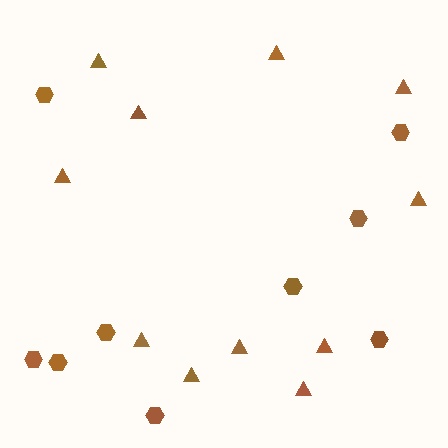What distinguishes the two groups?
There are 2 groups: one group of hexagons (9) and one group of triangles (11).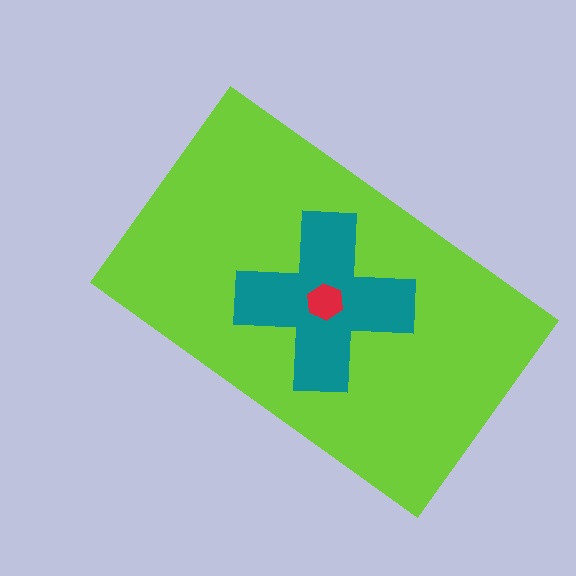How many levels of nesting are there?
3.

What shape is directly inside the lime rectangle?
The teal cross.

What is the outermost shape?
The lime rectangle.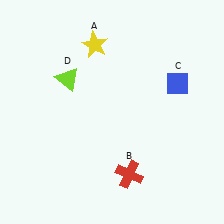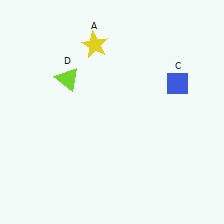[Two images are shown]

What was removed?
The red cross (B) was removed in Image 2.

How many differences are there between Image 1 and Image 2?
There is 1 difference between the two images.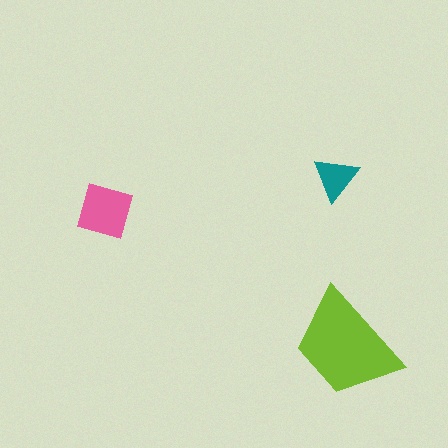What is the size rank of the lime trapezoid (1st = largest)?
1st.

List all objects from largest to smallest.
The lime trapezoid, the pink diamond, the teal triangle.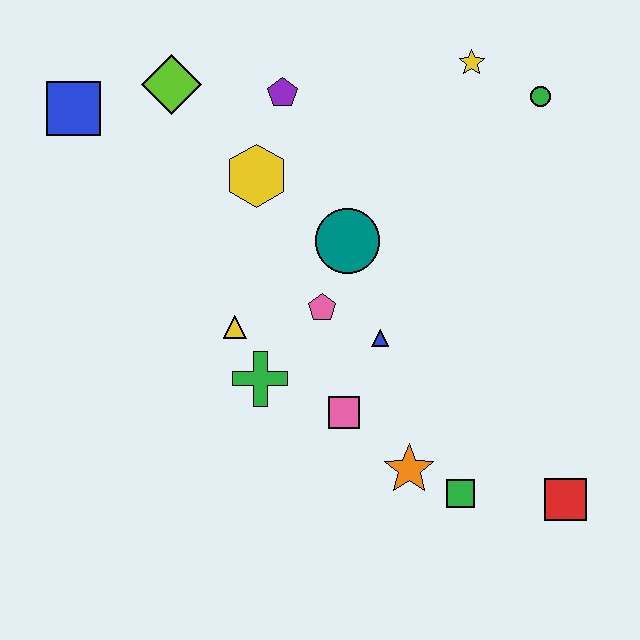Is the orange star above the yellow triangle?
No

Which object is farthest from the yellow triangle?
The green circle is farthest from the yellow triangle.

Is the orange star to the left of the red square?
Yes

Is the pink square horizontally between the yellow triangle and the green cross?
No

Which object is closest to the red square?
The green square is closest to the red square.